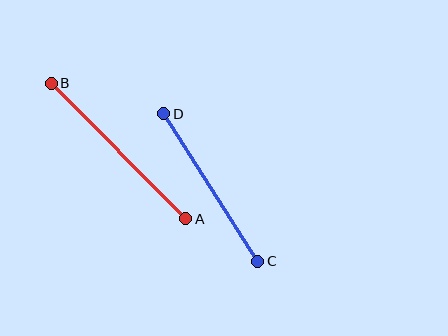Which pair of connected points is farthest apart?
Points A and B are farthest apart.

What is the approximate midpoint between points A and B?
The midpoint is at approximately (118, 151) pixels.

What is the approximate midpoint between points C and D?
The midpoint is at approximately (211, 187) pixels.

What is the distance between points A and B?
The distance is approximately 191 pixels.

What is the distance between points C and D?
The distance is approximately 175 pixels.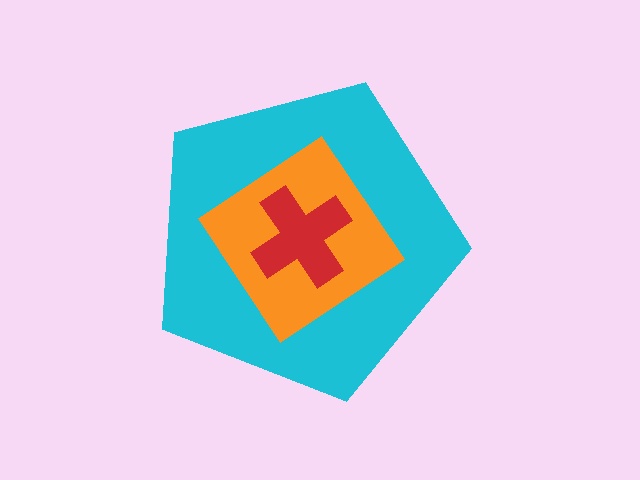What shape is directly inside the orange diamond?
The red cross.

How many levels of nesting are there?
3.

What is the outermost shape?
The cyan pentagon.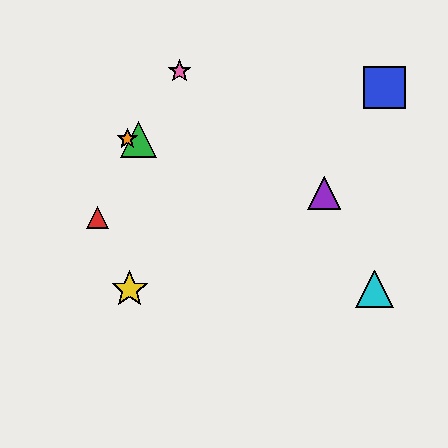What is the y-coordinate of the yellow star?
The yellow star is at y≈289.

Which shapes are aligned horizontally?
The green triangle, the orange star are aligned horizontally.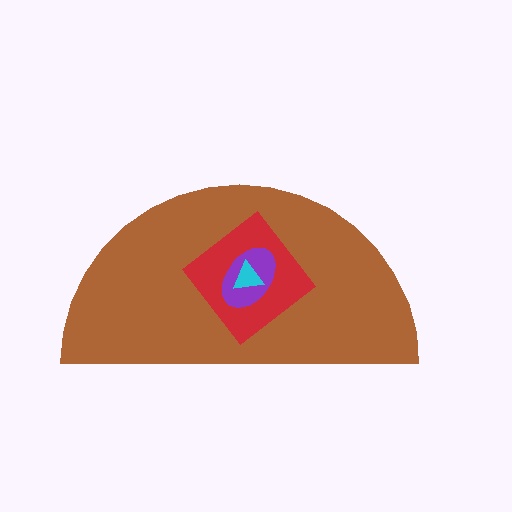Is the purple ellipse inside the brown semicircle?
Yes.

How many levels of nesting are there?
4.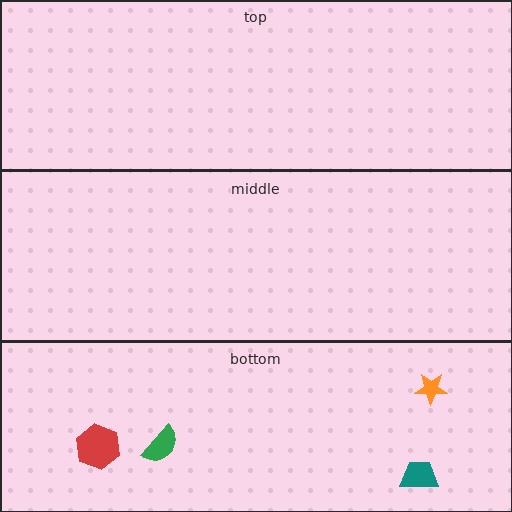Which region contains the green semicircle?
The bottom region.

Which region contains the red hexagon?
The bottom region.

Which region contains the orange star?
The bottom region.